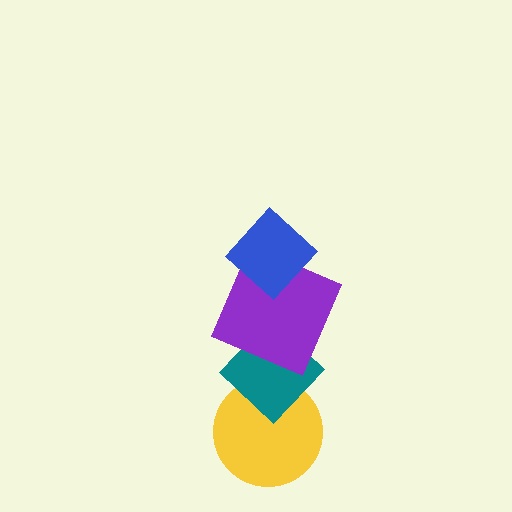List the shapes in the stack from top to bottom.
From top to bottom: the blue diamond, the purple square, the teal diamond, the yellow circle.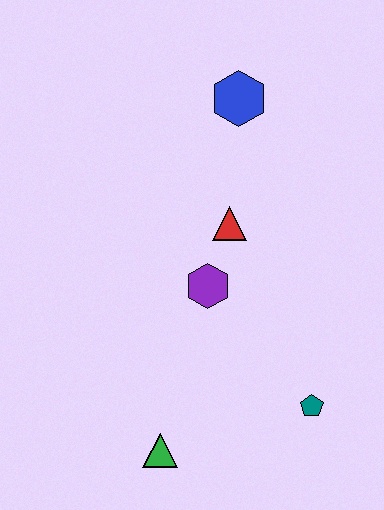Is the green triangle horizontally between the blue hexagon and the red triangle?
No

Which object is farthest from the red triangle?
The green triangle is farthest from the red triangle.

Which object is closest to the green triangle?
The teal pentagon is closest to the green triangle.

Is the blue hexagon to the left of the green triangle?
No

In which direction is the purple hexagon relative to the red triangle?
The purple hexagon is below the red triangle.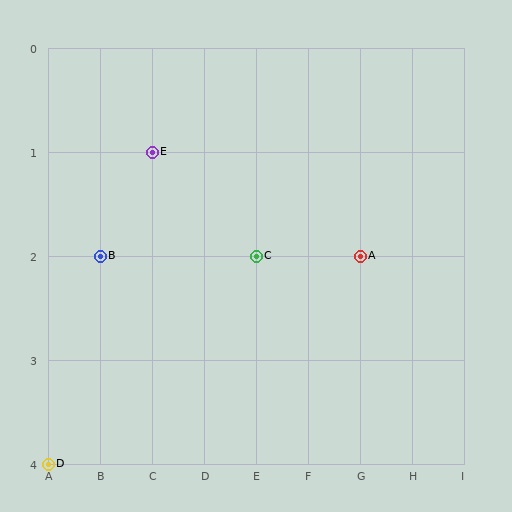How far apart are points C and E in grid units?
Points C and E are 2 columns and 1 row apart (about 2.2 grid units diagonally).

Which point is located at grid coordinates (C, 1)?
Point E is at (C, 1).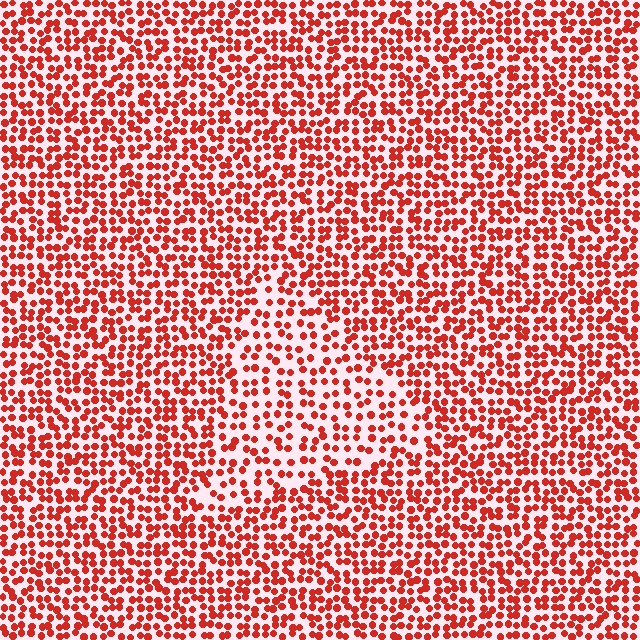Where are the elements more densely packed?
The elements are more densely packed outside the triangle boundary.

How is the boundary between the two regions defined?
The boundary is defined by a change in element density (approximately 1.6x ratio). All elements are the same color, size, and shape.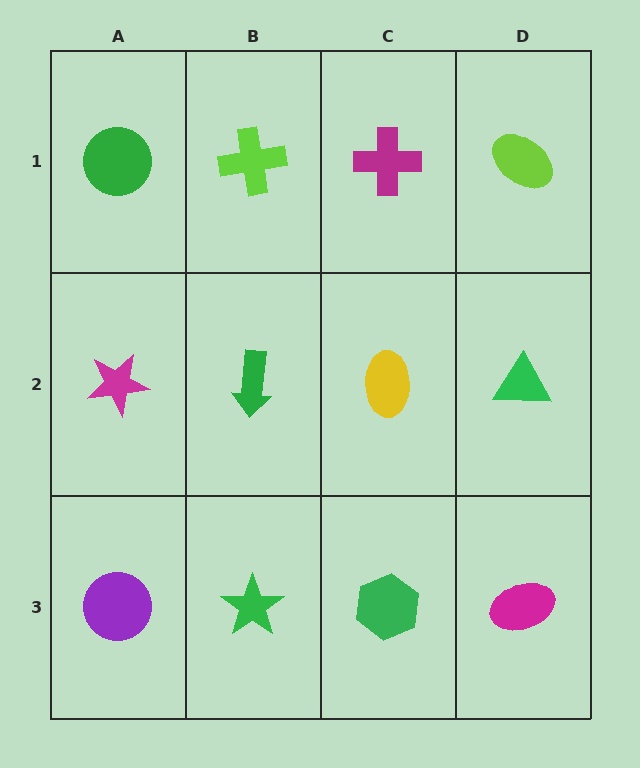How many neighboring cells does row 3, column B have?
3.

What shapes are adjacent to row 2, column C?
A magenta cross (row 1, column C), a green hexagon (row 3, column C), a green arrow (row 2, column B), a green triangle (row 2, column D).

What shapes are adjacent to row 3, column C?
A yellow ellipse (row 2, column C), a green star (row 3, column B), a magenta ellipse (row 3, column D).